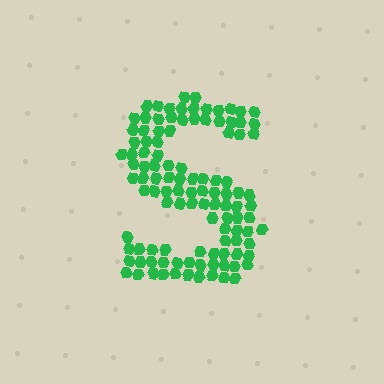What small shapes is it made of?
It is made of small hexagons.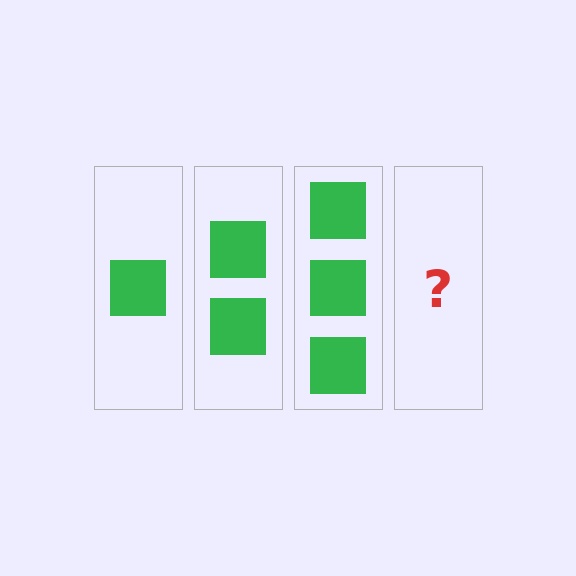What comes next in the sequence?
The next element should be 4 squares.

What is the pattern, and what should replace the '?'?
The pattern is that each step adds one more square. The '?' should be 4 squares.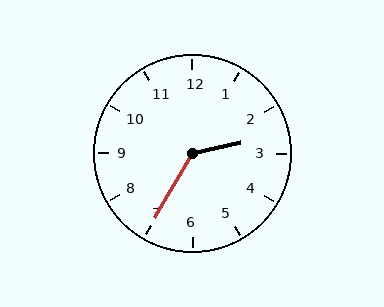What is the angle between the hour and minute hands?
Approximately 132 degrees.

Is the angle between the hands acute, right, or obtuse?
It is obtuse.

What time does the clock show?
2:35.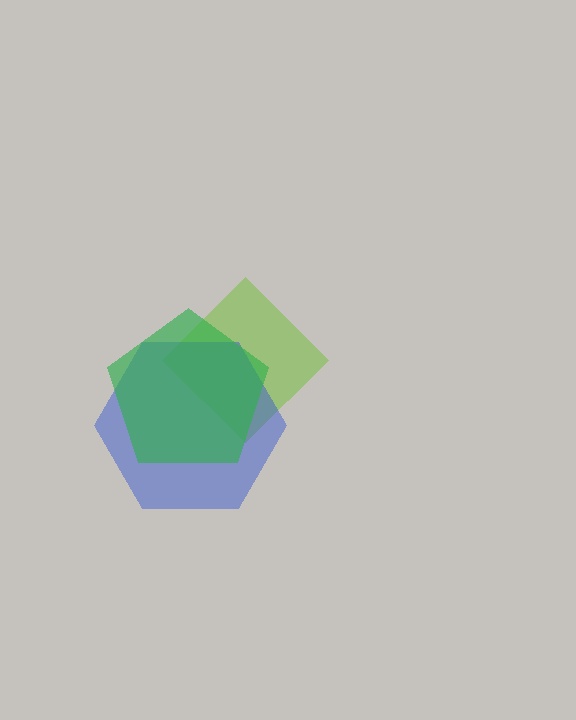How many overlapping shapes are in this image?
There are 3 overlapping shapes in the image.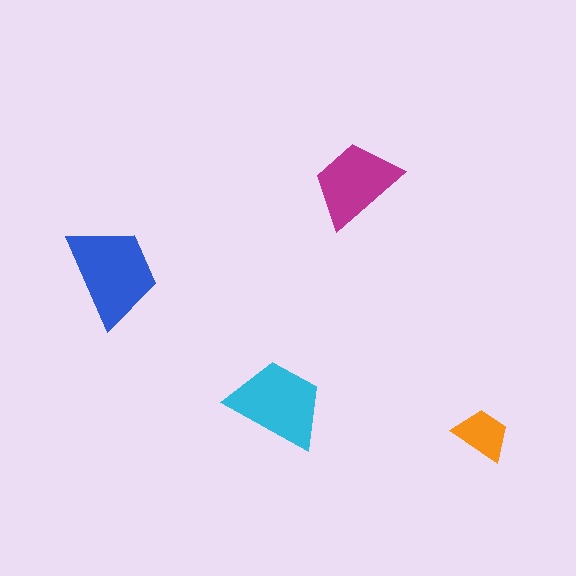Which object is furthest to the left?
The blue trapezoid is leftmost.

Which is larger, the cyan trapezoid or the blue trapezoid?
The blue one.